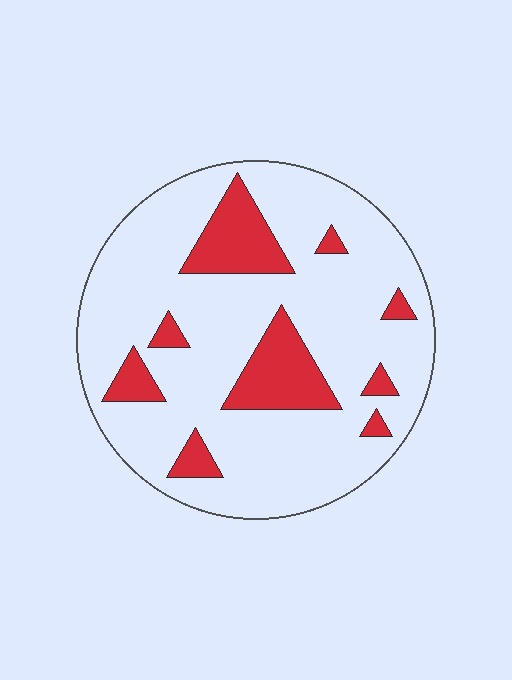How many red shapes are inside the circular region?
9.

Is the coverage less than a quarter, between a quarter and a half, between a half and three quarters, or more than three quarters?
Less than a quarter.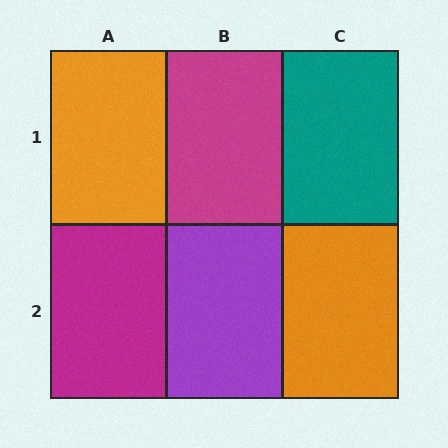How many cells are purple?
1 cell is purple.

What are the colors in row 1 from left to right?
Orange, magenta, teal.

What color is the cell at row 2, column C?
Orange.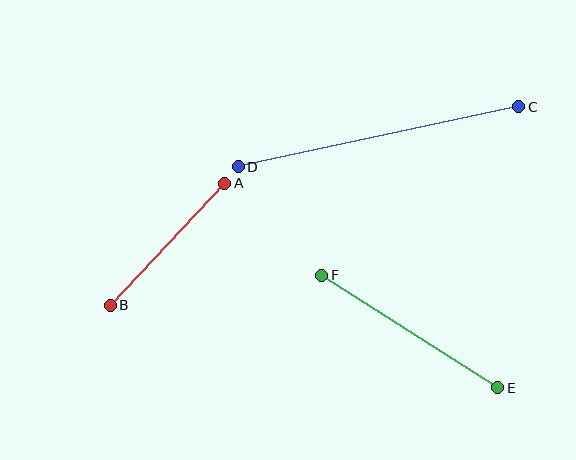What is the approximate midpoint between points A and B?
The midpoint is at approximately (168, 244) pixels.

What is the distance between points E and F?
The distance is approximately 209 pixels.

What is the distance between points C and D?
The distance is approximately 287 pixels.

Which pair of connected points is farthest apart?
Points C and D are farthest apart.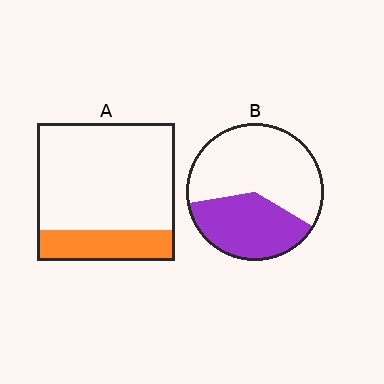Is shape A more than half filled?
No.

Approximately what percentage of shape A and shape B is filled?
A is approximately 20% and B is approximately 40%.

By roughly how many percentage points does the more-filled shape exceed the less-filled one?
By roughly 15 percentage points (B over A).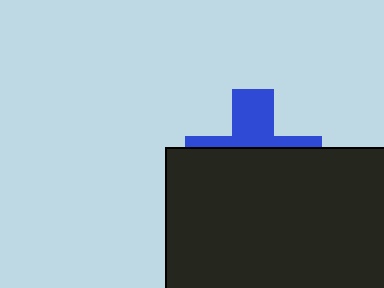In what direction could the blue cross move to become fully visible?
The blue cross could move up. That would shift it out from behind the black rectangle entirely.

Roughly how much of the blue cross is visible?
A small part of it is visible (roughly 37%).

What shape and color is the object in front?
The object in front is a black rectangle.